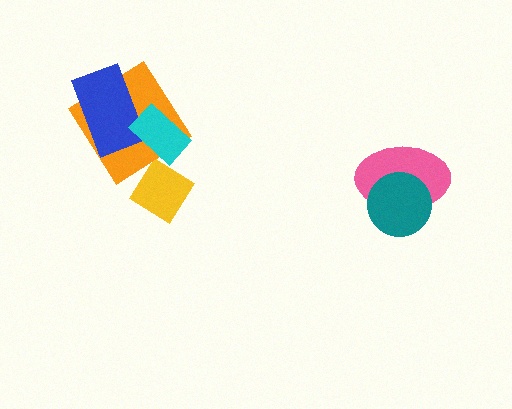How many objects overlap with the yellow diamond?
0 objects overlap with the yellow diamond.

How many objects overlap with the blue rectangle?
2 objects overlap with the blue rectangle.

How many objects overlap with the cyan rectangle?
2 objects overlap with the cyan rectangle.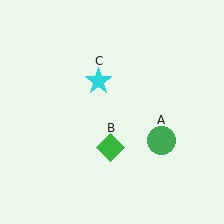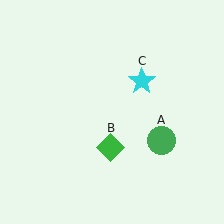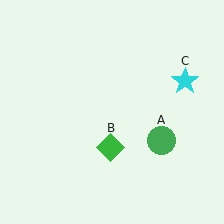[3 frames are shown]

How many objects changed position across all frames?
1 object changed position: cyan star (object C).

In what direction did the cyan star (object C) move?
The cyan star (object C) moved right.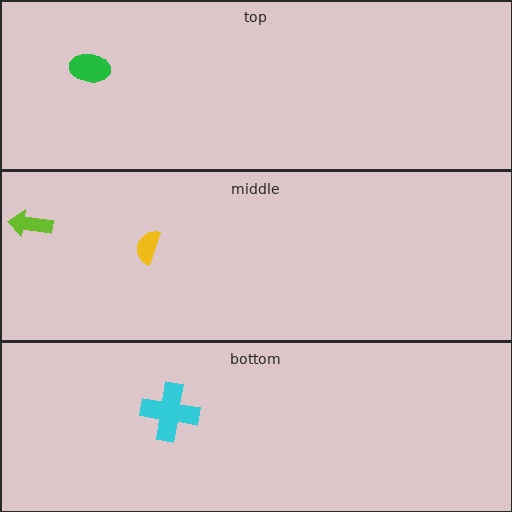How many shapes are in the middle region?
2.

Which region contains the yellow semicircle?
The middle region.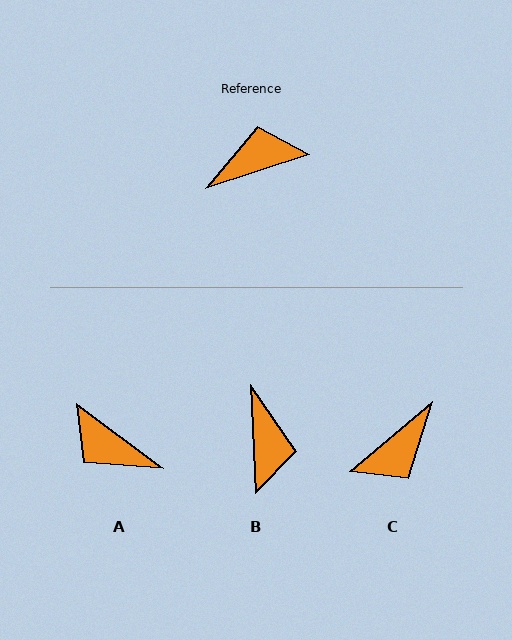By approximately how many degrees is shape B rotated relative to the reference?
Approximately 106 degrees clockwise.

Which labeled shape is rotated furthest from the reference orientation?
C, about 158 degrees away.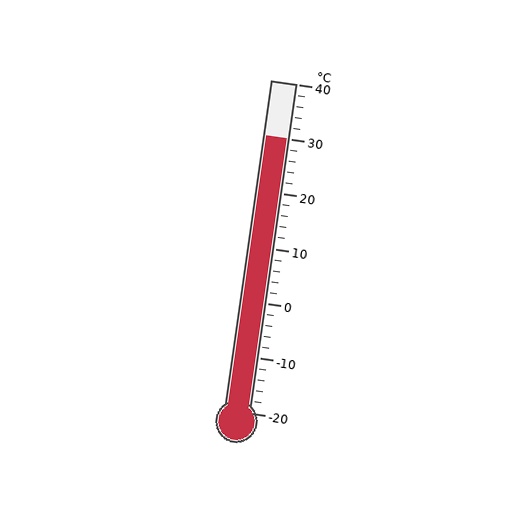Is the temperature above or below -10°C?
The temperature is above -10°C.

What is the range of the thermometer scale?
The thermometer scale ranges from -20°C to 40°C.